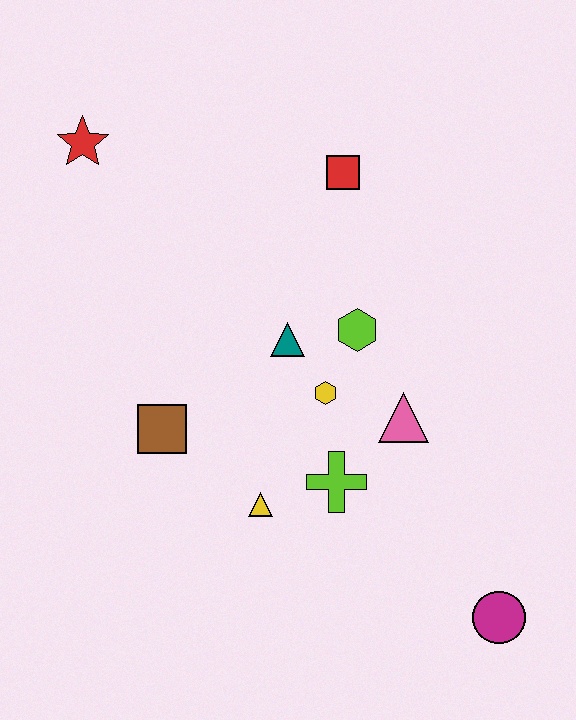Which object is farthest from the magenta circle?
The red star is farthest from the magenta circle.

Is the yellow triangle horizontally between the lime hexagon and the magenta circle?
No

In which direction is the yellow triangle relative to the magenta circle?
The yellow triangle is to the left of the magenta circle.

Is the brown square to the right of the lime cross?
No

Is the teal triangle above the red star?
No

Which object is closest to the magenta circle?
The lime cross is closest to the magenta circle.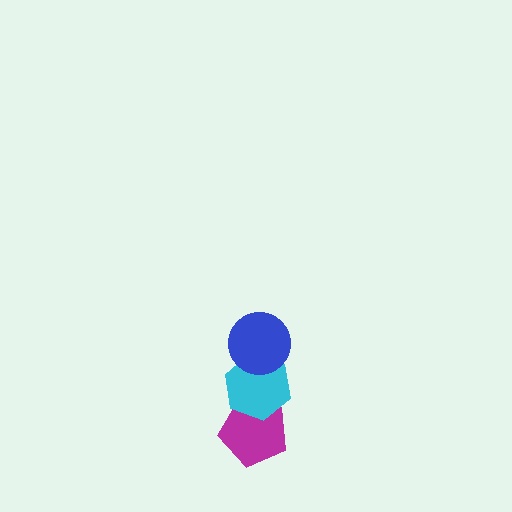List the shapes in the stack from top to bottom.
From top to bottom: the blue circle, the cyan hexagon, the magenta pentagon.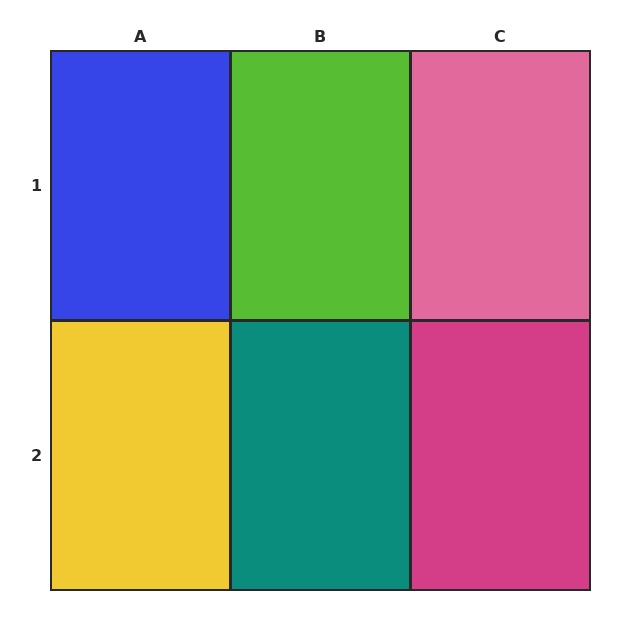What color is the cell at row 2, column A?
Yellow.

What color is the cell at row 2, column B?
Teal.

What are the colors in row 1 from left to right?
Blue, lime, pink.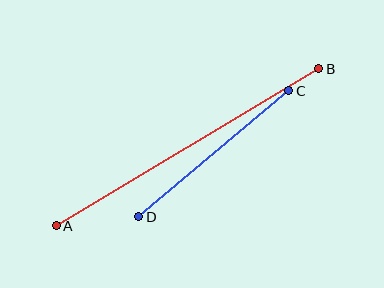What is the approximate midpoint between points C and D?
The midpoint is at approximately (214, 154) pixels.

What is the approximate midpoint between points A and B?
The midpoint is at approximately (187, 147) pixels.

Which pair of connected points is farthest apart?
Points A and B are farthest apart.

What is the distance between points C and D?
The distance is approximately 196 pixels.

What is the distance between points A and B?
The distance is approximately 306 pixels.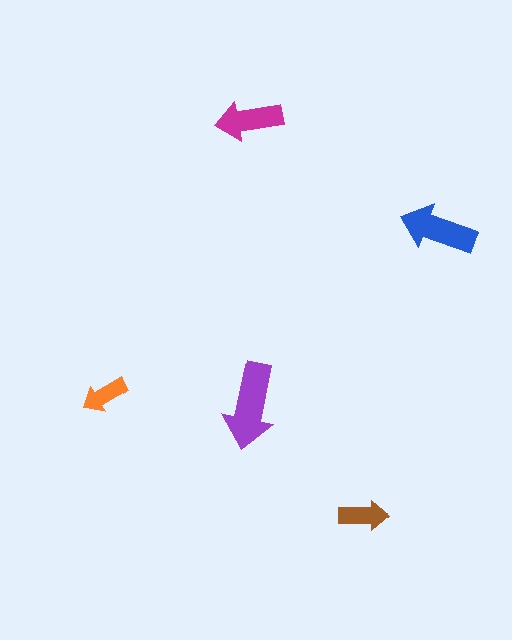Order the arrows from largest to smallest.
the purple one, the blue one, the magenta one, the brown one, the orange one.